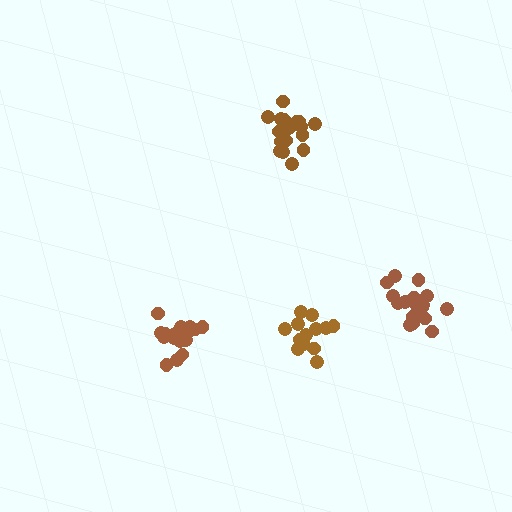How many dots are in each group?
Group 1: 13 dots, Group 2: 19 dots, Group 3: 18 dots, Group 4: 19 dots (69 total).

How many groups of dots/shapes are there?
There are 4 groups.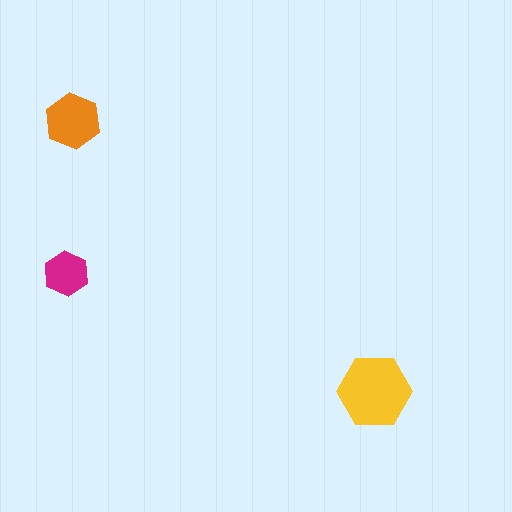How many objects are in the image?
There are 3 objects in the image.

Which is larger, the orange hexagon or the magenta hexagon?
The orange one.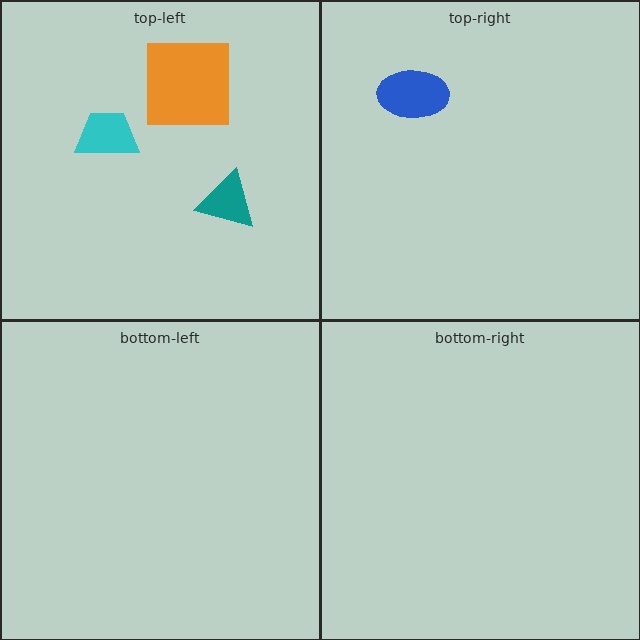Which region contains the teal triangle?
The top-left region.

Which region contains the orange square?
The top-left region.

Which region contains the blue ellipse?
The top-right region.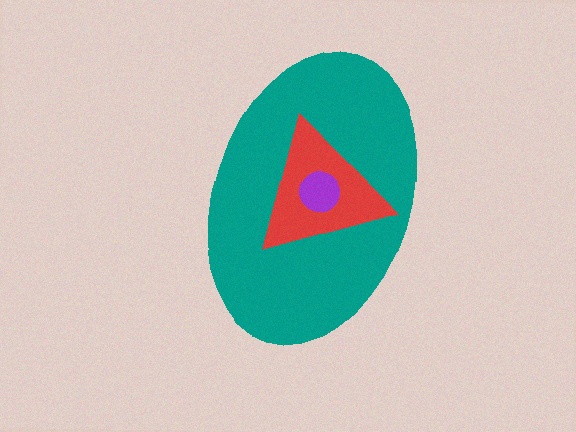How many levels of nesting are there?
3.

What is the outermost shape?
The teal ellipse.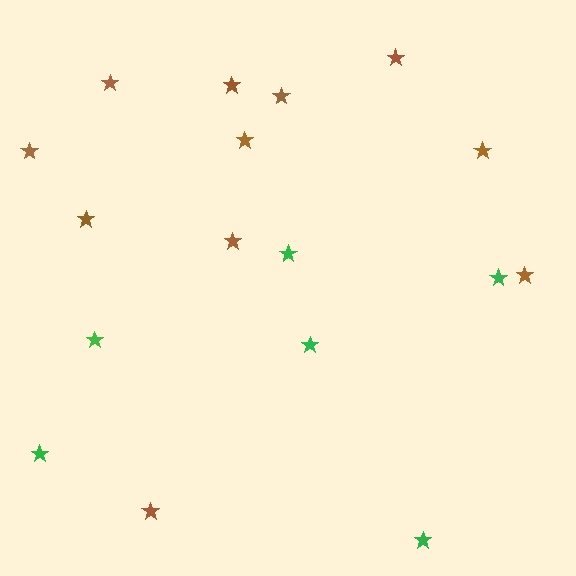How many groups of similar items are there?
There are 2 groups: one group of brown stars (11) and one group of green stars (6).